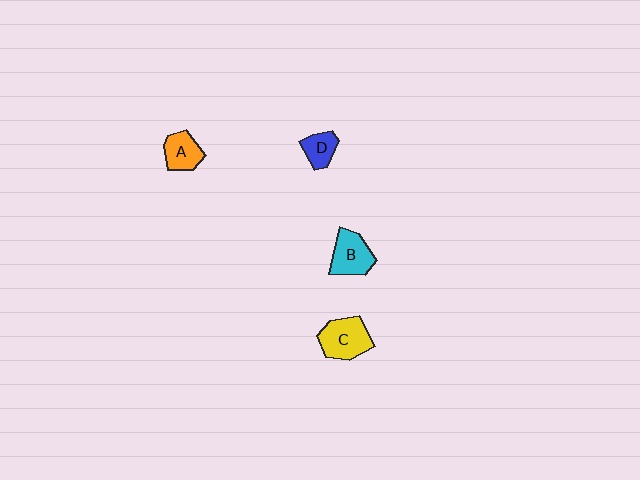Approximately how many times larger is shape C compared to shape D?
Approximately 1.8 times.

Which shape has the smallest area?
Shape D (blue).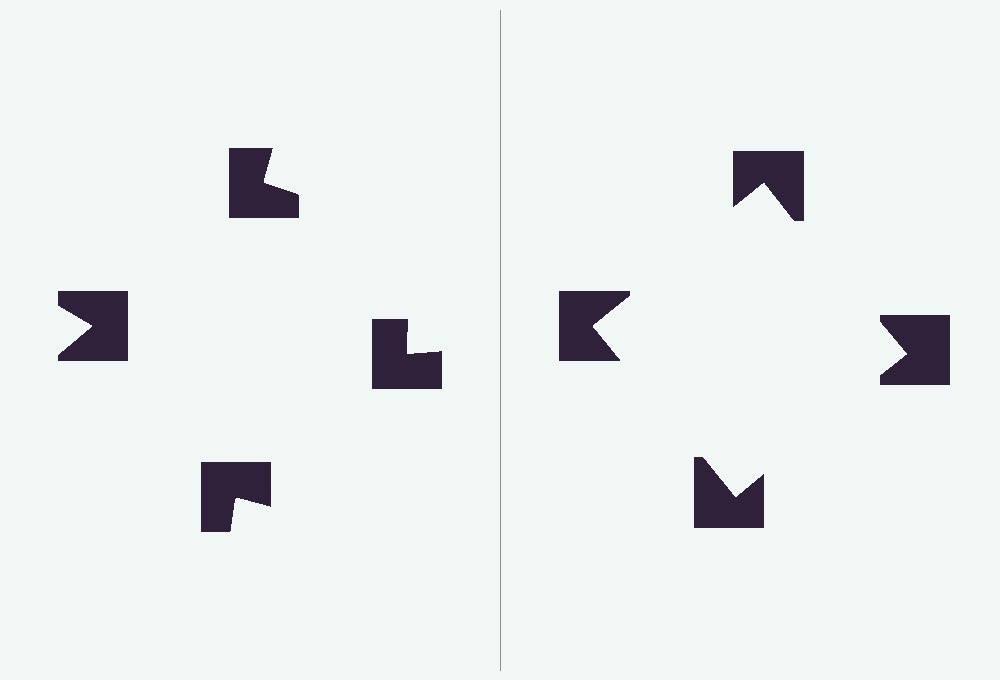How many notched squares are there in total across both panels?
8 — 4 on each side.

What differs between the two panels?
The notched squares are positioned identically on both sides; only the wedge orientations differ. On the right they align to a square; on the left they are misaligned.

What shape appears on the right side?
An illusory square.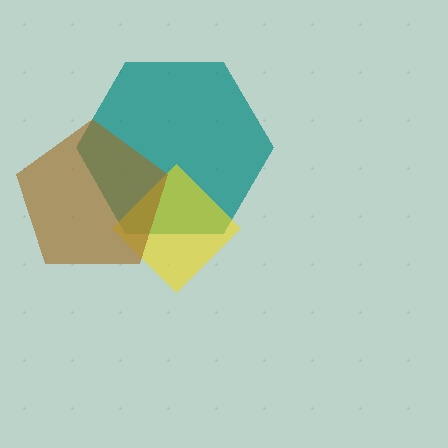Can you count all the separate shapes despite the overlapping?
Yes, there are 3 separate shapes.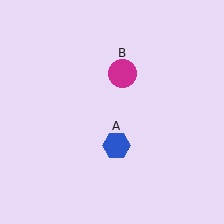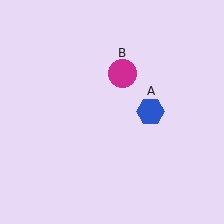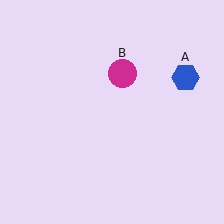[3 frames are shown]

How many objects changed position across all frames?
1 object changed position: blue hexagon (object A).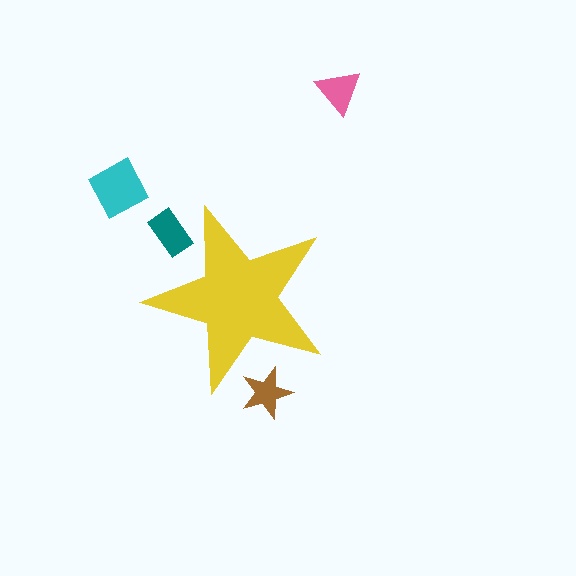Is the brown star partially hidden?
Yes, the brown star is partially hidden behind the yellow star.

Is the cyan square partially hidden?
No, the cyan square is fully visible.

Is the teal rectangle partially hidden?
Yes, the teal rectangle is partially hidden behind the yellow star.